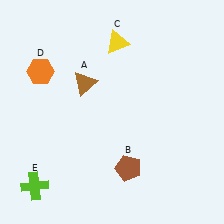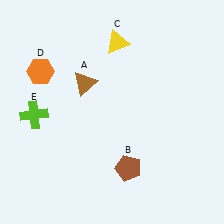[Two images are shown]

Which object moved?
The lime cross (E) moved up.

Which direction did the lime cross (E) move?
The lime cross (E) moved up.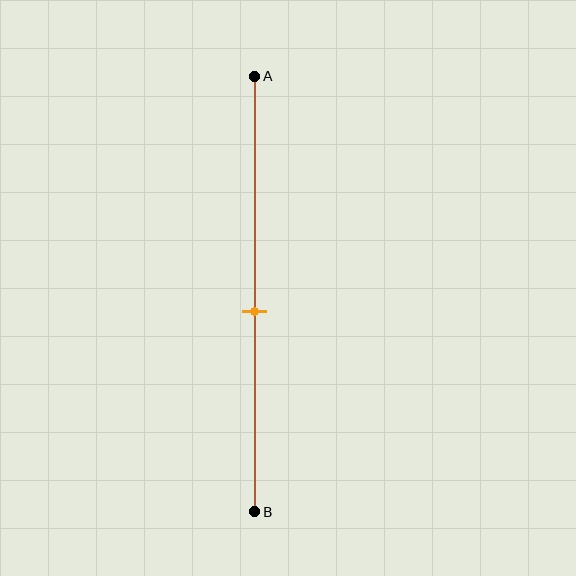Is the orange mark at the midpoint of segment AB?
No, the mark is at about 55% from A, not at the 50% midpoint.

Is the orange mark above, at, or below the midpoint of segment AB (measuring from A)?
The orange mark is below the midpoint of segment AB.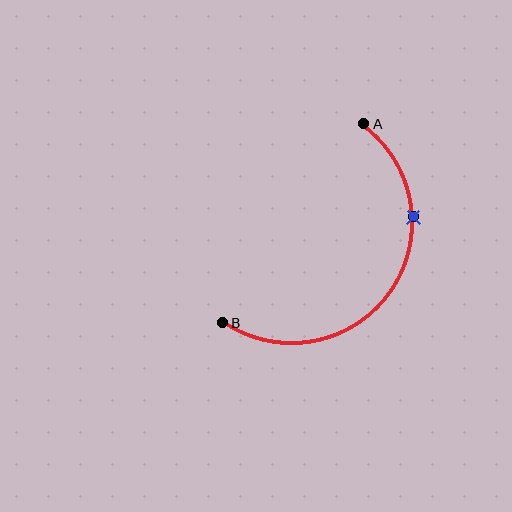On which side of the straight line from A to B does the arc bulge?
The arc bulges below and to the right of the straight line connecting A and B.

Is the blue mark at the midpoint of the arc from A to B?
No. The blue mark lies on the arc but is closer to endpoint A. The arc midpoint would be at the point on the curve equidistant along the arc from both A and B.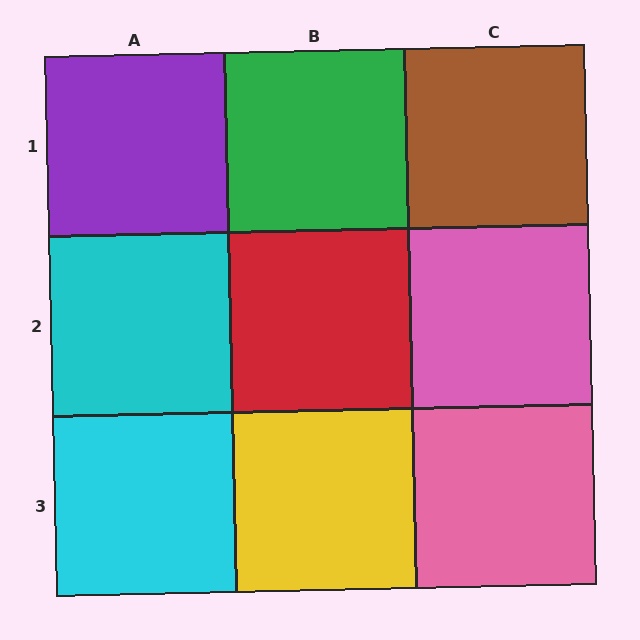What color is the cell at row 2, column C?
Pink.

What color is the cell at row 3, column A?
Cyan.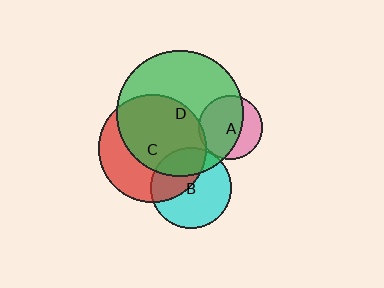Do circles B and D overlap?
Yes.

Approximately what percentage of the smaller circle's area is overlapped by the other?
Approximately 25%.